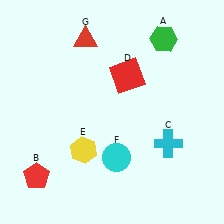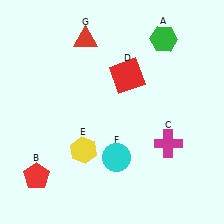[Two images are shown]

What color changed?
The cross (C) changed from cyan in Image 1 to magenta in Image 2.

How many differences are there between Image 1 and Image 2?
There is 1 difference between the two images.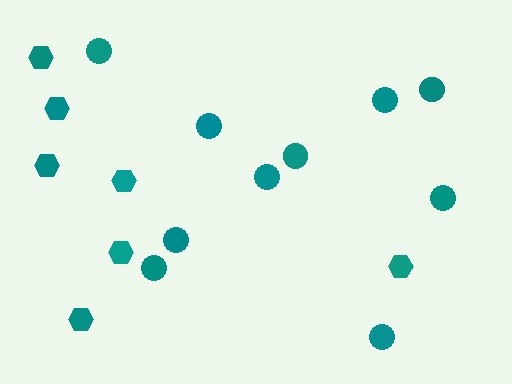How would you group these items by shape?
There are 2 groups: one group of hexagons (7) and one group of circles (10).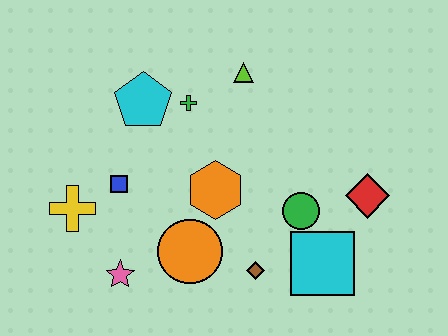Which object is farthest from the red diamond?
The yellow cross is farthest from the red diamond.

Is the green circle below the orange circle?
No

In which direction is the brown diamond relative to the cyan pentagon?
The brown diamond is below the cyan pentagon.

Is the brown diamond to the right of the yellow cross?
Yes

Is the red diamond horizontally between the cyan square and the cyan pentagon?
No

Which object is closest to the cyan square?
The green circle is closest to the cyan square.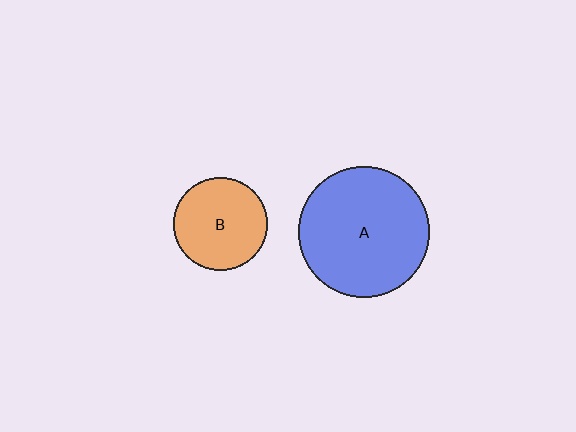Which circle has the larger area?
Circle A (blue).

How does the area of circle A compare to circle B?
Approximately 2.0 times.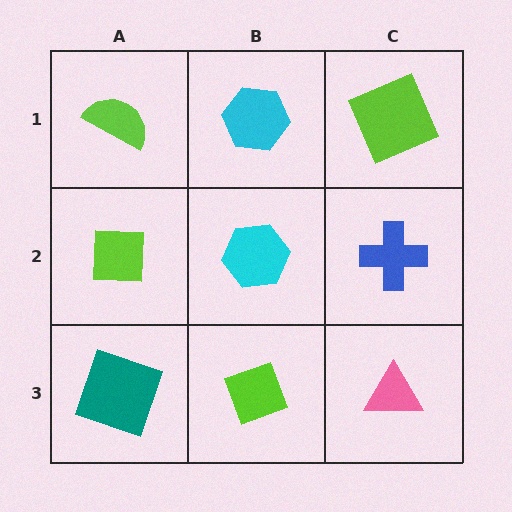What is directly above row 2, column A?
A lime semicircle.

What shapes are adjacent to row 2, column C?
A lime square (row 1, column C), a pink triangle (row 3, column C), a cyan hexagon (row 2, column B).